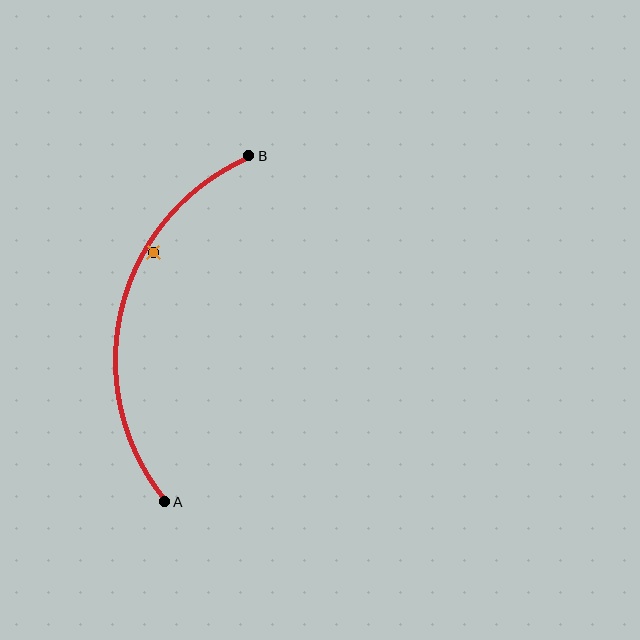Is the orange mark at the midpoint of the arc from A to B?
No — the orange mark does not lie on the arc at all. It sits slightly inside the curve.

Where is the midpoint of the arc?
The arc midpoint is the point on the curve farthest from the straight line joining A and B. It sits to the left of that line.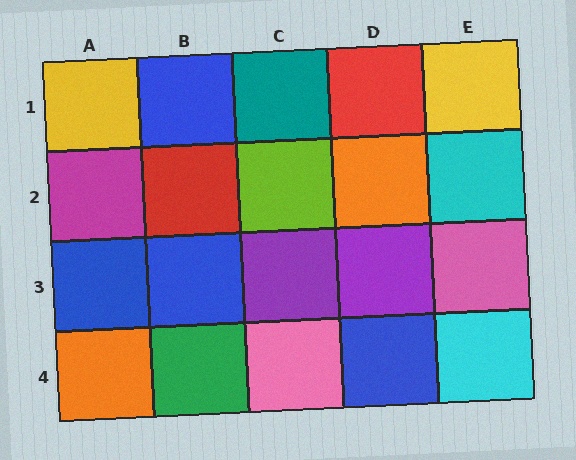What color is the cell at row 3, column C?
Purple.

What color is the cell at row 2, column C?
Lime.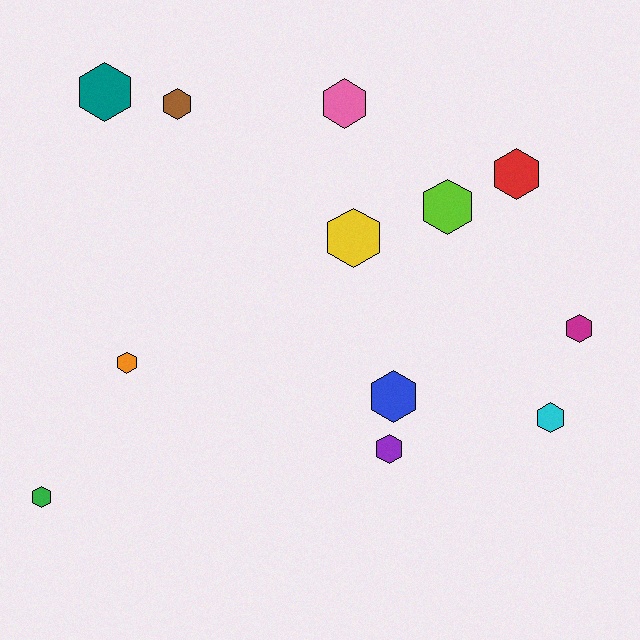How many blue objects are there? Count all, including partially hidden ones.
There is 1 blue object.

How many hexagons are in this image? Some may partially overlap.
There are 12 hexagons.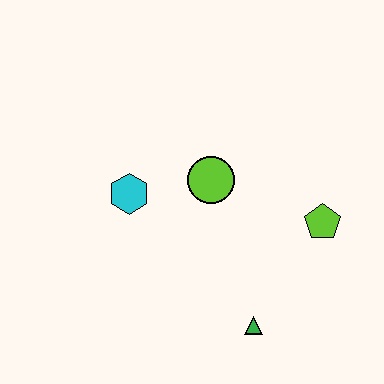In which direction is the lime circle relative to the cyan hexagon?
The lime circle is to the right of the cyan hexagon.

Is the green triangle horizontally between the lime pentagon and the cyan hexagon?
Yes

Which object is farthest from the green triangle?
The cyan hexagon is farthest from the green triangle.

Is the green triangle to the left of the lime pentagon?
Yes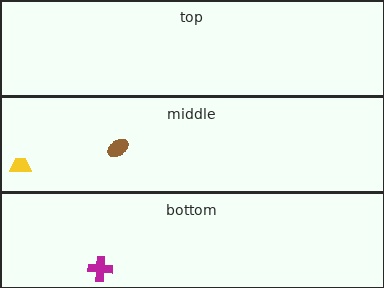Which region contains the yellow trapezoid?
The middle region.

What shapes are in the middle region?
The brown ellipse, the yellow trapezoid.